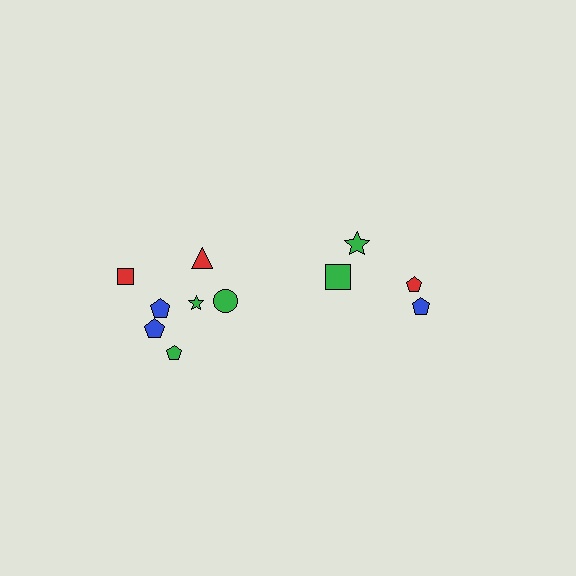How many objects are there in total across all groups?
There are 11 objects.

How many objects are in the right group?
There are 4 objects.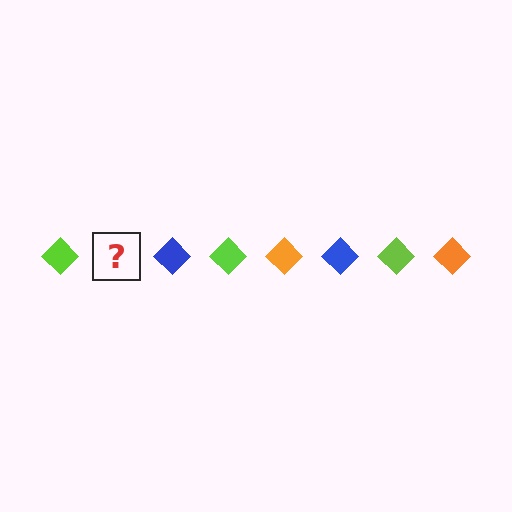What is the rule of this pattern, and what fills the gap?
The rule is that the pattern cycles through lime, orange, blue diamonds. The gap should be filled with an orange diamond.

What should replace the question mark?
The question mark should be replaced with an orange diamond.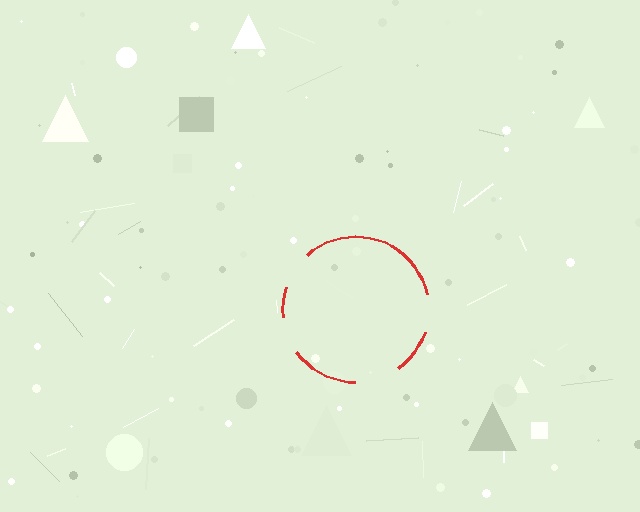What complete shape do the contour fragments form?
The contour fragments form a circle.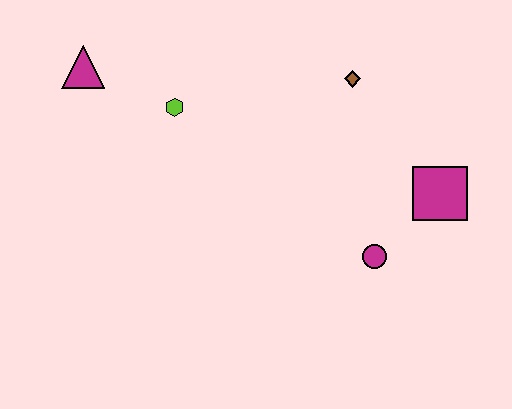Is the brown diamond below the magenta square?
No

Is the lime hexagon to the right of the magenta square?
No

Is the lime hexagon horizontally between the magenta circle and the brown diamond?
No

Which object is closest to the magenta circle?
The magenta square is closest to the magenta circle.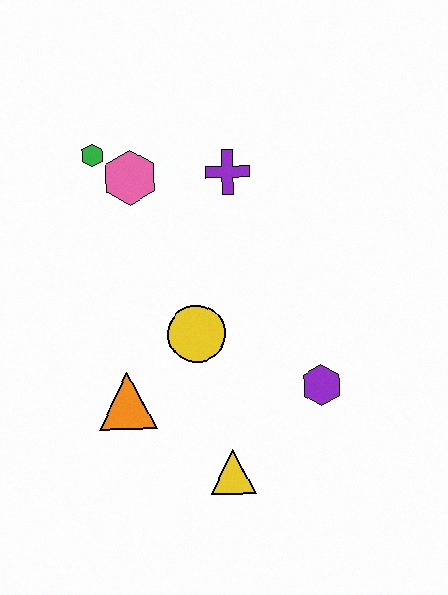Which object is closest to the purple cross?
The pink hexagon is closest to the purple cross.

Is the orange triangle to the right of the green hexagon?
Yes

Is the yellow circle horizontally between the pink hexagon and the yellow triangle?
Yes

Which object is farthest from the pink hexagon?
The yellow triangle is farthest from the pink hexagon.